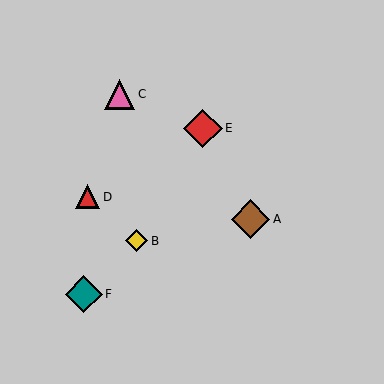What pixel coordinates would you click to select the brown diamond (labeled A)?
Click at (250, 219) to select the brown diamond A.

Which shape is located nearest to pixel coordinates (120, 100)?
The pink triangle (labeled C) at (120, 94) is nearest to that location.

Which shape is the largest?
The brown diamond (labeled A) is the largest.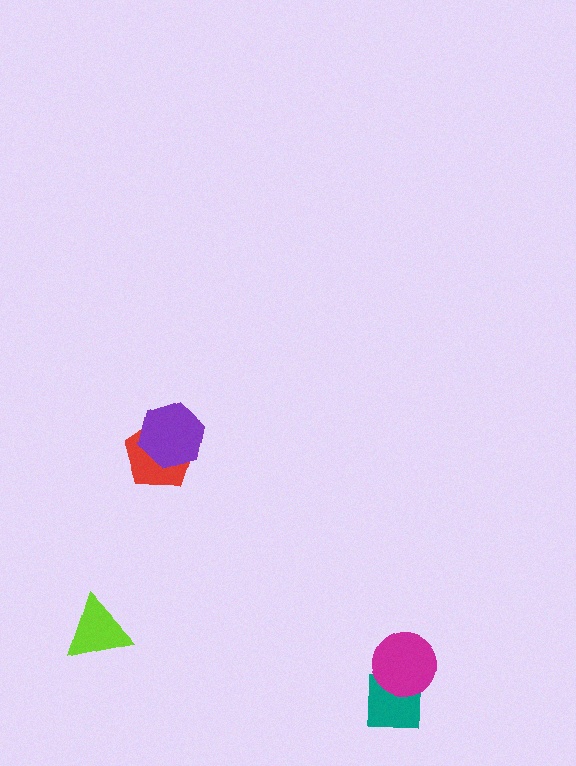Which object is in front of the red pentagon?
The purple hexagon is in front of the red pentagon.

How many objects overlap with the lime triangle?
0 objects overlap with the lime triangle.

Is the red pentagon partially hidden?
Yes, it is partially covered by another shape.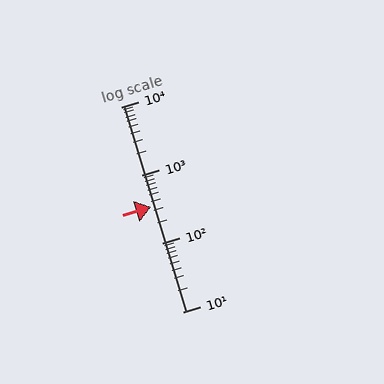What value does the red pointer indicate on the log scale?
The pointer indicates approximately 340.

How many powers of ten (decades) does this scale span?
The scale spans 3 decades, from 10 to 10000.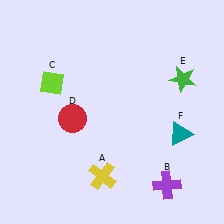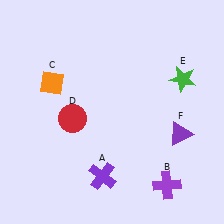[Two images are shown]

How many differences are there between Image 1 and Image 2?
There are 3 differences between the two images.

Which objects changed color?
A changed from yellow to purple. C changed from lime to orange. F changed from teal to purple.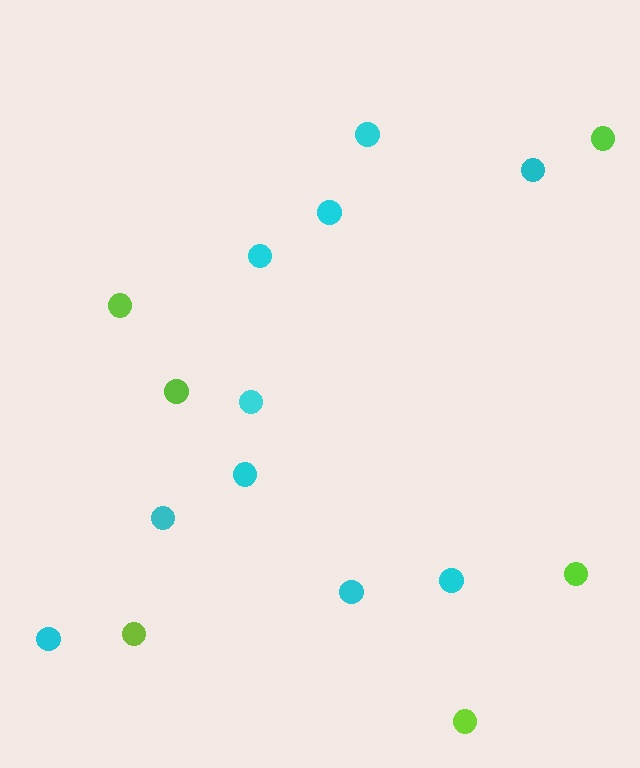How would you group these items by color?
There are 2 groups: one group of lime circles (6) and one group of cyan circles (10).